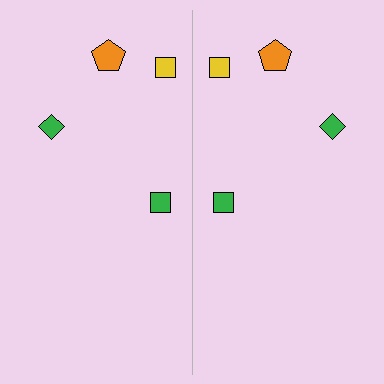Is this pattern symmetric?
Yes, this pattern has bilateral (reflection) symmetry.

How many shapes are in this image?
There are 8 shapes in this image.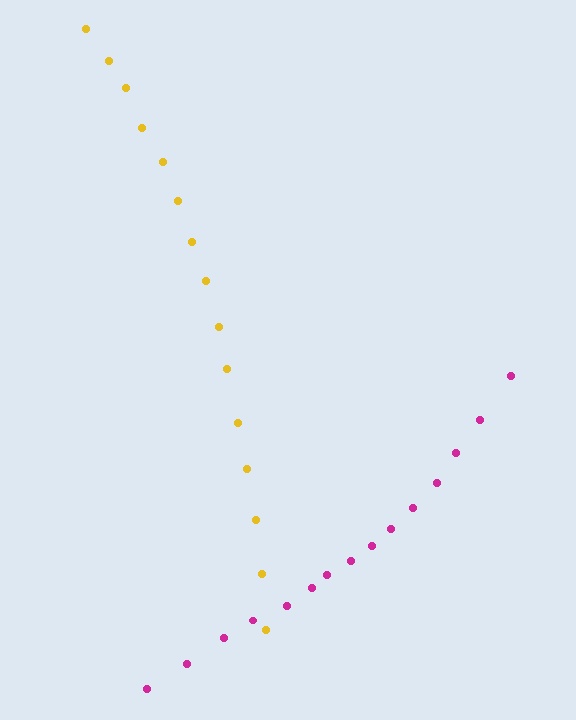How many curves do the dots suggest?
There are 2 distinct paths.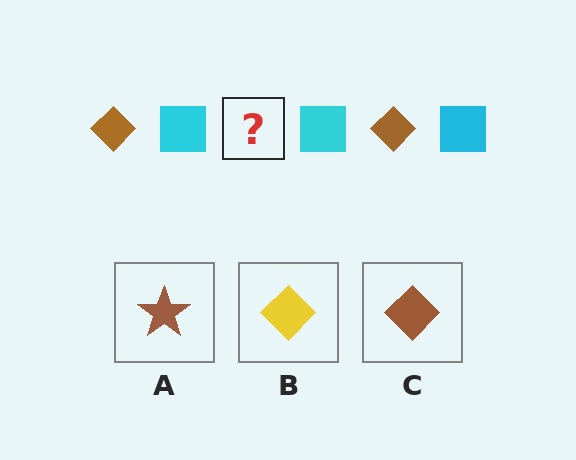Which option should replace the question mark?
Option C.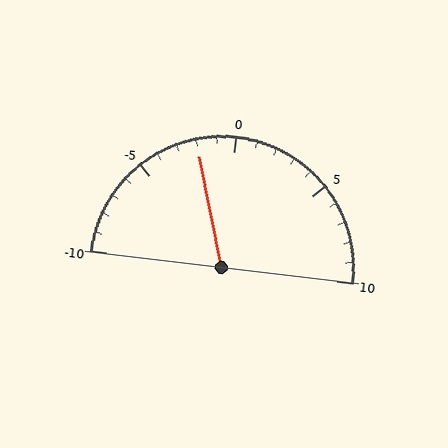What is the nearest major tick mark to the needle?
The nearest major tick mark is 0.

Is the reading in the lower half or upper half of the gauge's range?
The reading is in the lower half of the range (-10 to 10).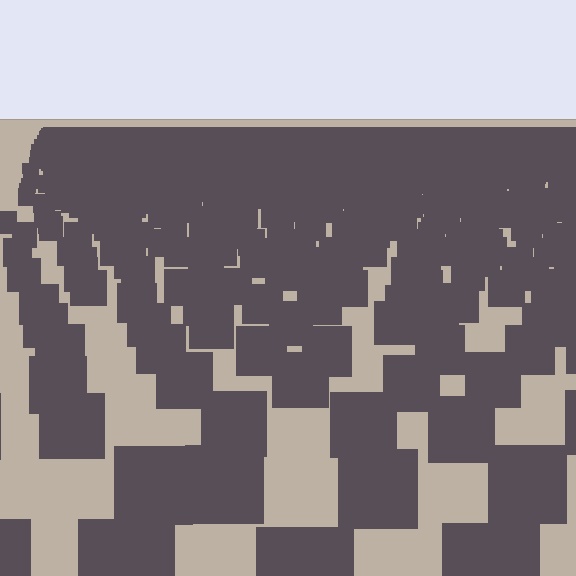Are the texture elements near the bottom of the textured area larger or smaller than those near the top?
Larger. Near the bottom, elements are closer to the viewer and appear at a bigger on-screen size.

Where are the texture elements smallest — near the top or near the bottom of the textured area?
Near the top.